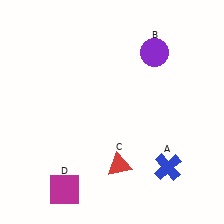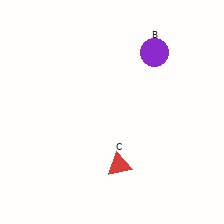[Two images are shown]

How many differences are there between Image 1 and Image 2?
There are 2 differences between the two images.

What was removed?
The blue cross (A), the magenta square (D) were removed in Image 2.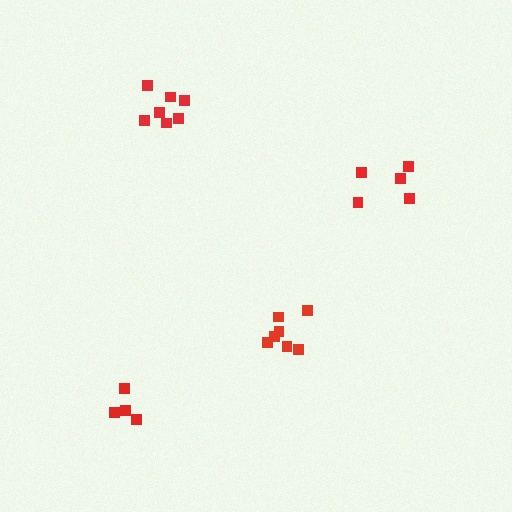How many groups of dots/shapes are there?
There are 4 groups.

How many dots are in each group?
Group 1: 5 dots, Group 2: 5 dots, Group 3: 7 dots, Group 4: 7 dots (24 total).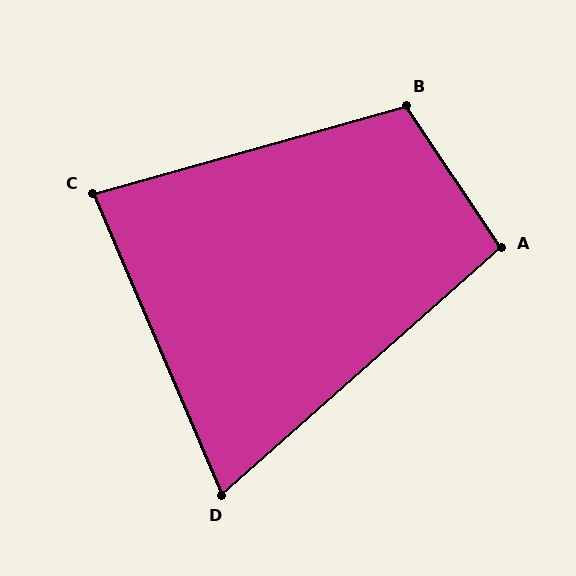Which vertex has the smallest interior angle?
D, at approximately 72 degrees.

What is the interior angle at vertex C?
Approximately 82 degrees (acute).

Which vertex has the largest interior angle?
B, at approximately 108 degrees.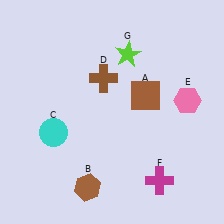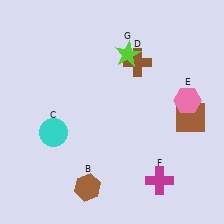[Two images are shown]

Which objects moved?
The objects that moved are: the brown square (A), the brown cross (D).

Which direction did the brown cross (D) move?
The brown cross (D) moved right.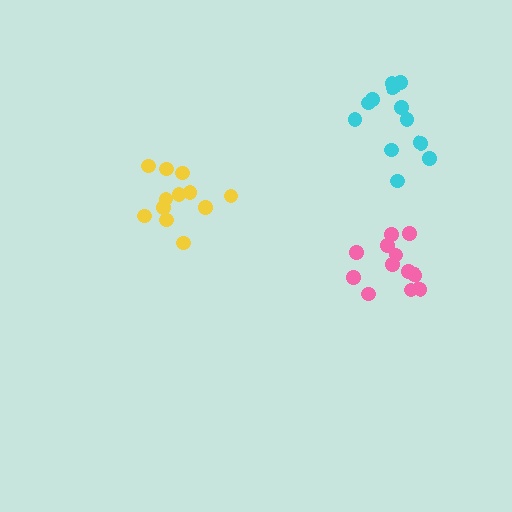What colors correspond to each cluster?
The clusters are colored: pink, cyan, yellow.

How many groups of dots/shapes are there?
There are 3 groups.